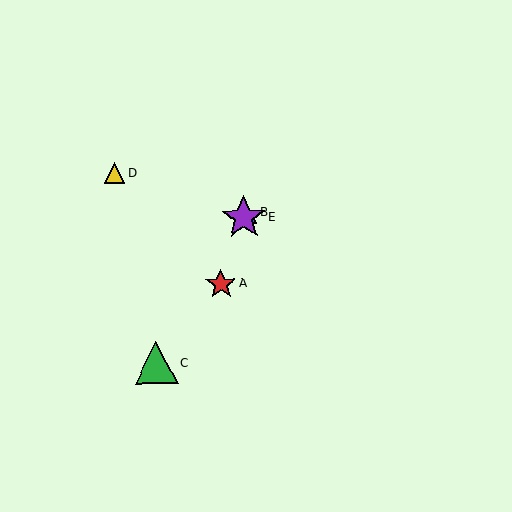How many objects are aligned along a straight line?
3 objects (A, B, E) are aligned along a straight line.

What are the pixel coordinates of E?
Object E is at (244, 218).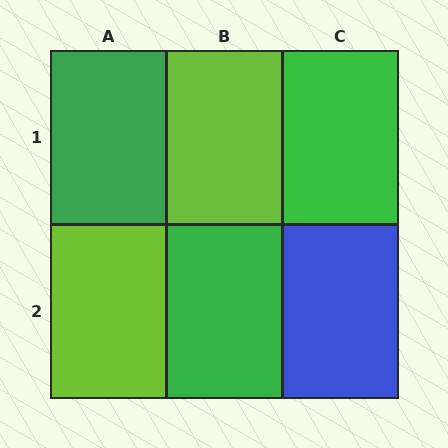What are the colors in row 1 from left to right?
Green, lime, green.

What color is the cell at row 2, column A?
Lime.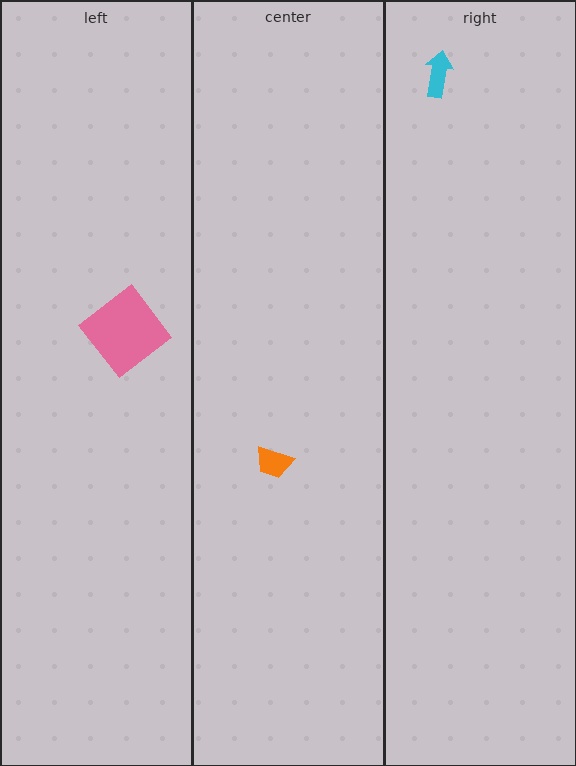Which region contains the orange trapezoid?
The center region.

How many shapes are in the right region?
1.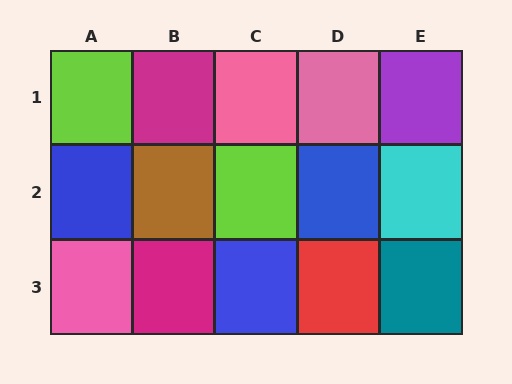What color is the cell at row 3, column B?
Magenta.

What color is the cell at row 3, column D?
Red.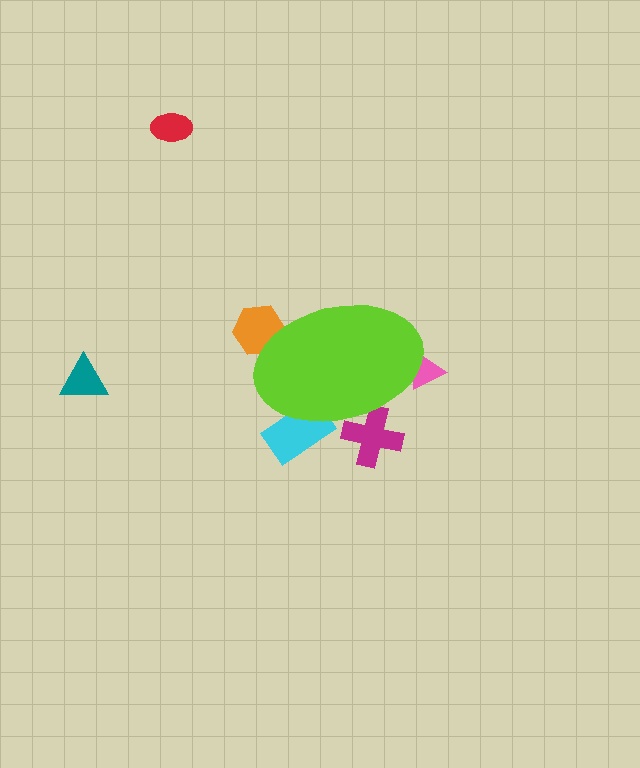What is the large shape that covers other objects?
A lime ellipse.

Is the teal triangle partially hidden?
No, the teal triangle is fully visible.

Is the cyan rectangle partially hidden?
Yes, the cyan rectangle is partially hidden behind the lime ellipse.